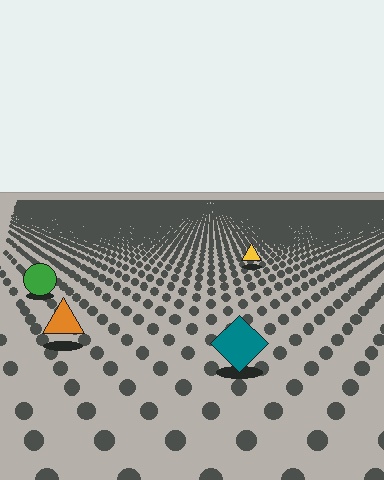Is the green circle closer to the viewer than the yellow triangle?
Yes. The green circle is closer — you can tell from the texture gradient: the ground texture is coarser near it.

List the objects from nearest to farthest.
From nearest to farthest: the teal diamond, the orange triangle, the green circle, the yellow triangle.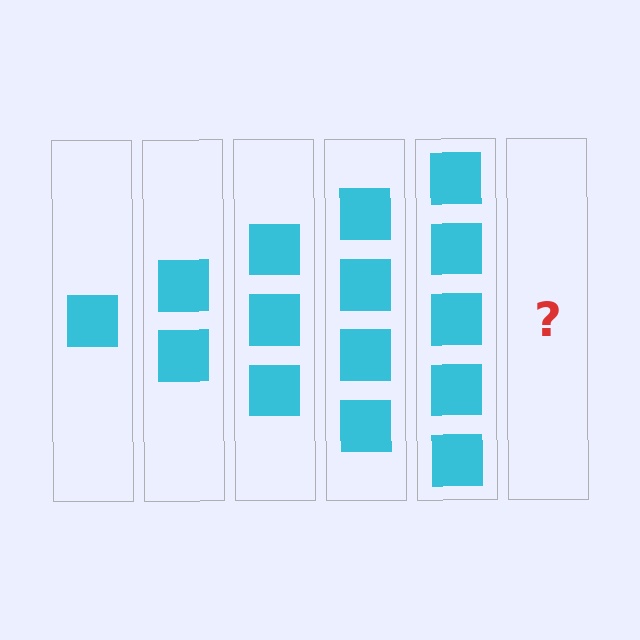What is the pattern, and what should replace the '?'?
The pattern is that each step adds one more square. The '?' should be 6 squares.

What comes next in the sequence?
The next element should be 6 squares.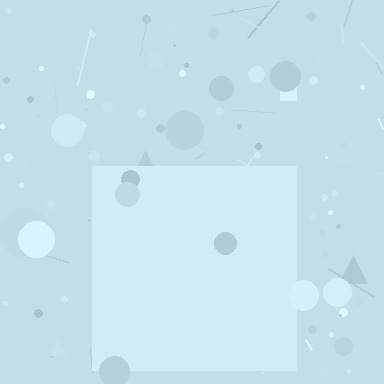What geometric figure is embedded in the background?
A square is embedded in the background.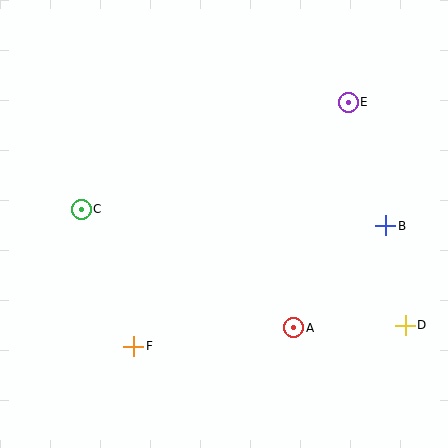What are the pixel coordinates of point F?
Point F is at (134, 346).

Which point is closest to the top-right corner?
Point E is closest to the top-right corner.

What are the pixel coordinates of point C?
Point C is at (81, 209).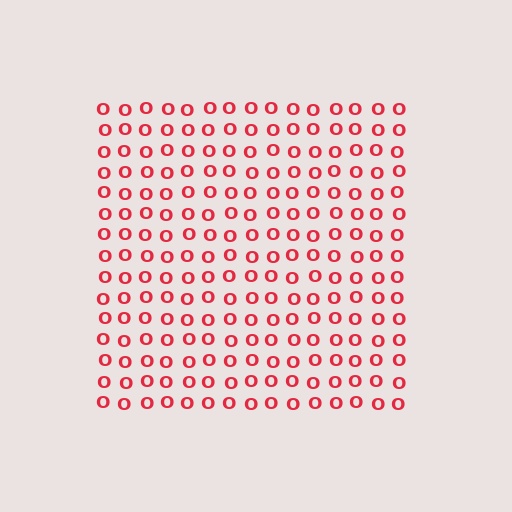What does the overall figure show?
The overall figure shows a square.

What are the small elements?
The small elements are letter O's.